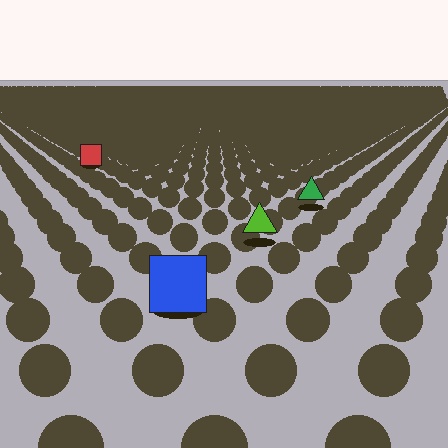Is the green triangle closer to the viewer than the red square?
Yes. The green triangle is closer — you can tell from the texture gradient: the ground texture is coarser near it.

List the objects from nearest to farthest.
From nearest to farthest: the blue square, the lime triangle, the green triangle, the red square.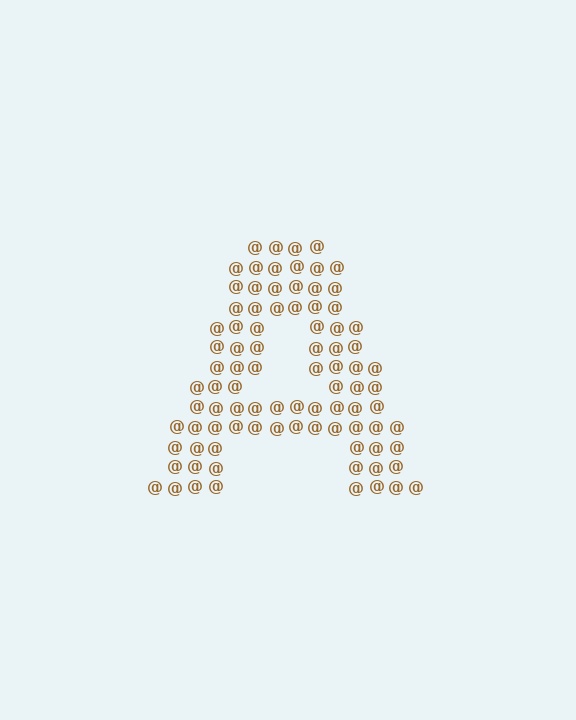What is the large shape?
The large shape is the letter A.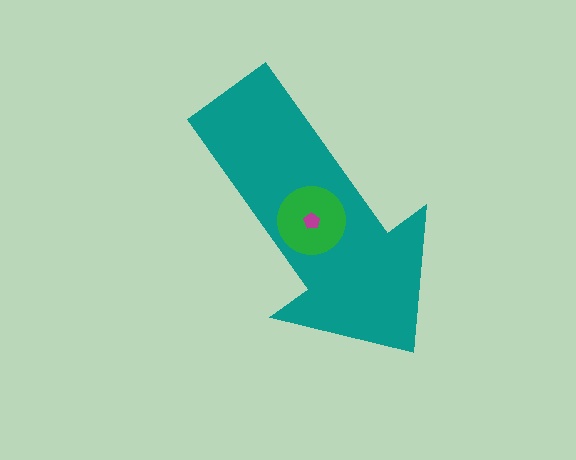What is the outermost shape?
The teal arrow.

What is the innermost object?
The magenta pentagon.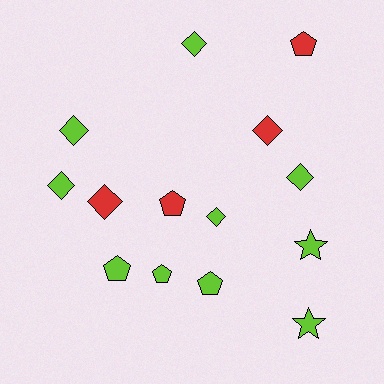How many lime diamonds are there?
There are 5 lime diamonds.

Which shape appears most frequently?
Diamond, with 7 objects.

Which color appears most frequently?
Lime, with 10 objects.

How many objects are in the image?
There are 14 objects.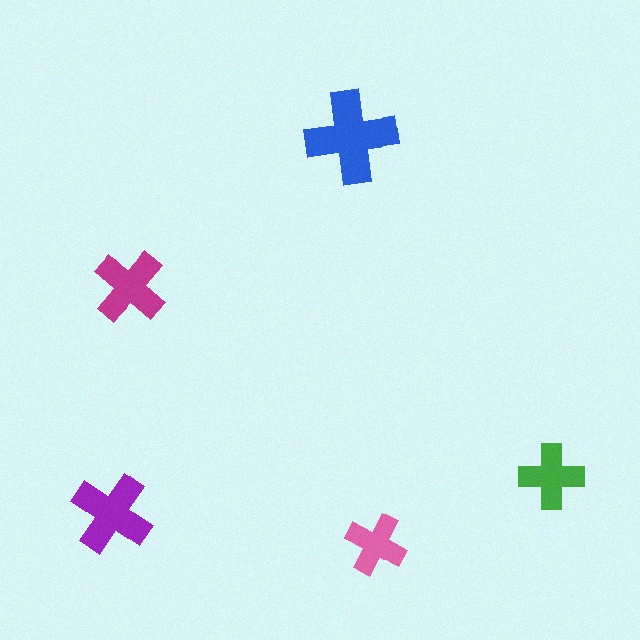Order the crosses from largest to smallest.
the blue one, the purple one, the magenta one, the green one, the pink one.